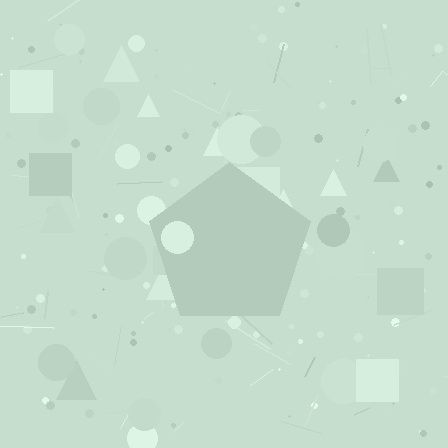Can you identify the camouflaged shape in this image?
The camouflaged shape is a pentagon.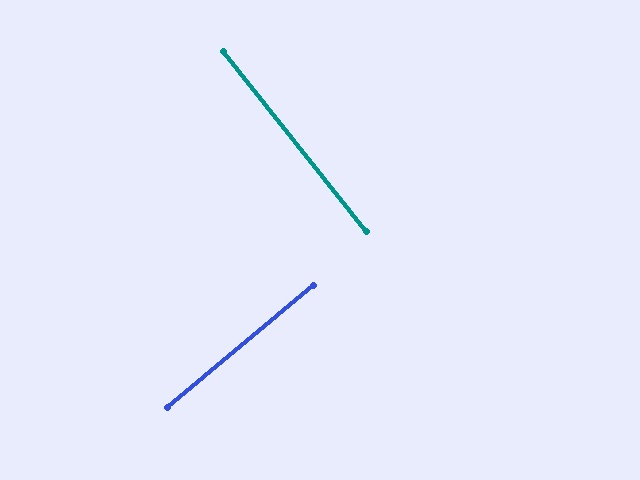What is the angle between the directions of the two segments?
Approximately 89 degrees.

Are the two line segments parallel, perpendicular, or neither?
Perpendicular — they meet at approximately 89°.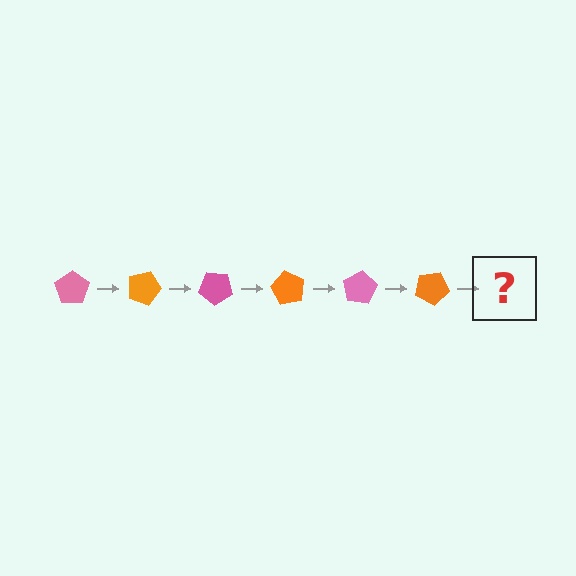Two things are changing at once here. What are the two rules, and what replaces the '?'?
The two rules are that it rotates 20 degrees each step and the color cycles through pink and orange. The '?' should be a pink pentagon, rotated 120 degrees from the start.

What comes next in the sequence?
The next element should be a pink pentagon, rotated 120 degrees from the start.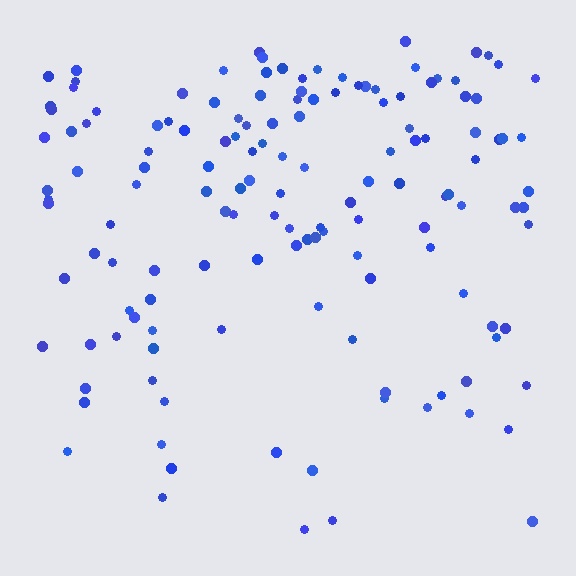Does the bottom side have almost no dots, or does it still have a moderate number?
Still a moderate number, just noticeably fewer than the top.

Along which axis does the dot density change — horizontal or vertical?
Vertical.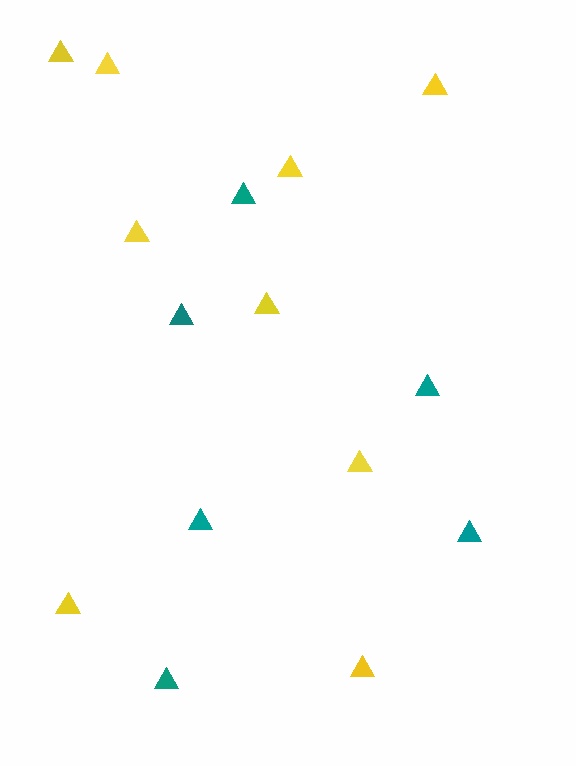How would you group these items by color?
There are 2 groups: one group of yellow triangles (9) and one group of teal triangles (6).